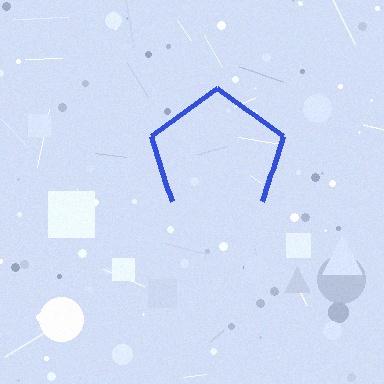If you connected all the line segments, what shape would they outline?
They would outline a pentagon.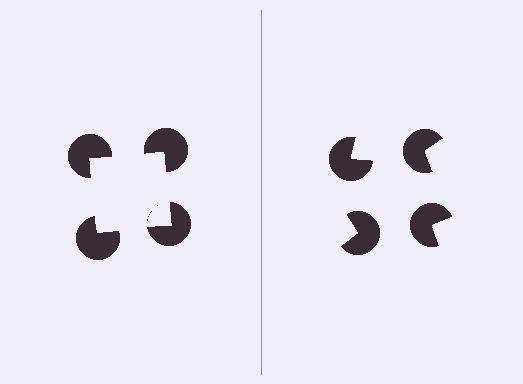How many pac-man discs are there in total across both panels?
8 — 4 on each side.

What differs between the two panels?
The pac-man discs are positioned identically on both sides; only the wedge orientations differ. On the left they align to a square; on the right they are misaligned.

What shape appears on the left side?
An illusory square.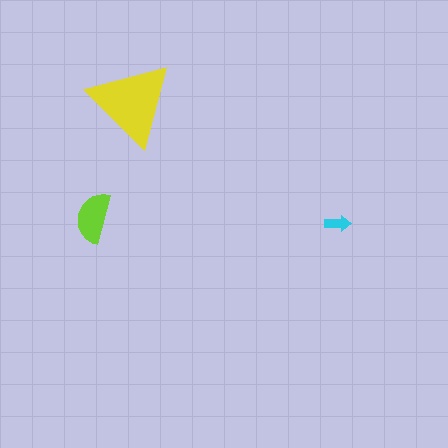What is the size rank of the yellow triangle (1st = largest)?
1st.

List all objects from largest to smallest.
The yellow triangle, the lime semicircle, the cyan arrow.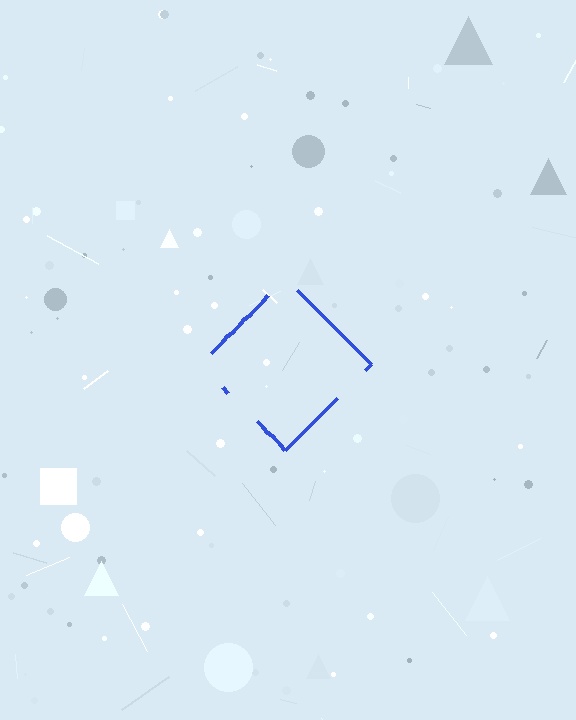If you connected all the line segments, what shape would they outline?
They would outline a diamond.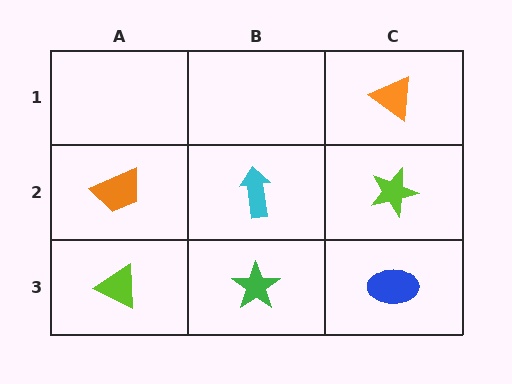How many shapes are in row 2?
3 shapes.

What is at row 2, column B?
A cyan arrow.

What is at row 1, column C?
An orange triangle.